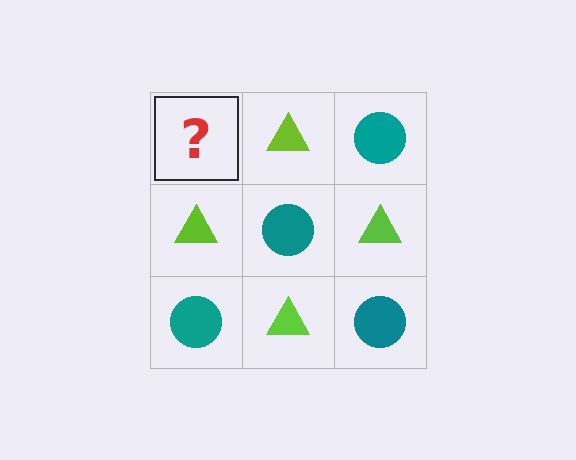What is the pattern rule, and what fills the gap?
The rule is that it alternates teal circle and lime triangle in a checkerboard pattern. The gap should be filled with a teal circle.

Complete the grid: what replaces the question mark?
The question mark should be replaced with a teal circle.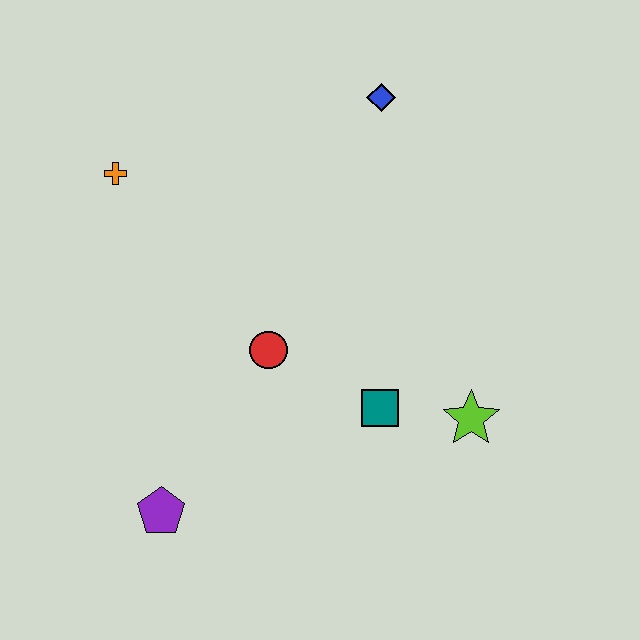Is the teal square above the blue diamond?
No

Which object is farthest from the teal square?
The orange cross is farthest from the teal square.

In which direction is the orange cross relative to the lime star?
The orange cross is to the left of the lime star.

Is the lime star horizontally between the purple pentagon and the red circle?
No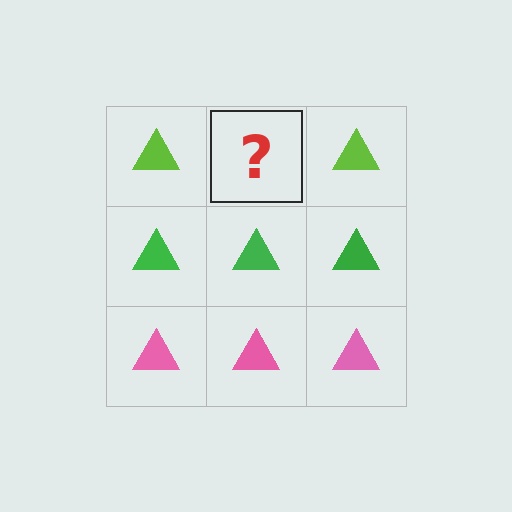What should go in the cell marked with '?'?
The missing cell should contain a lime triangle.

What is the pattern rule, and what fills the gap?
The rule is that each row has a consistent color. The gap should be filled with a lime triangle.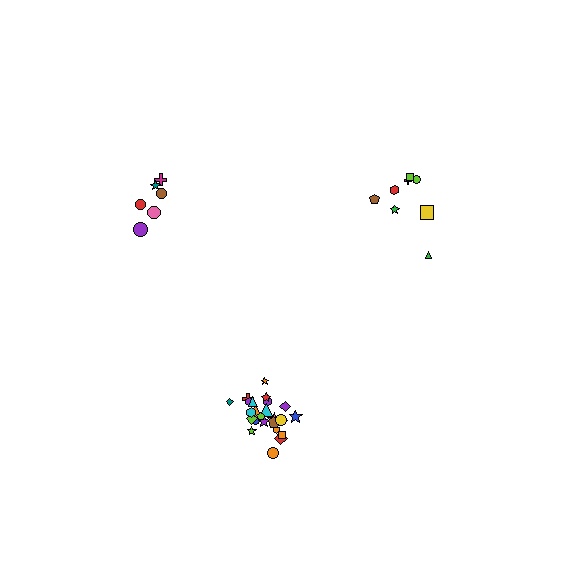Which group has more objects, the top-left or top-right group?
The top-right group.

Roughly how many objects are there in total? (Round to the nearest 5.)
Roughly 40 objects in total.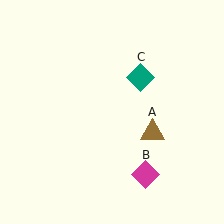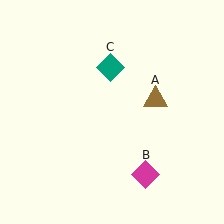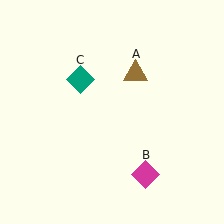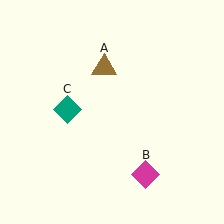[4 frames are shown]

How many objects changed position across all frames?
2 objects changed position: brown triangle (object A), teal diamond (object C).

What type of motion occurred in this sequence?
The brown triangle (object A), teal diamond (object C) rotated counterclockwise around the center of the scene.